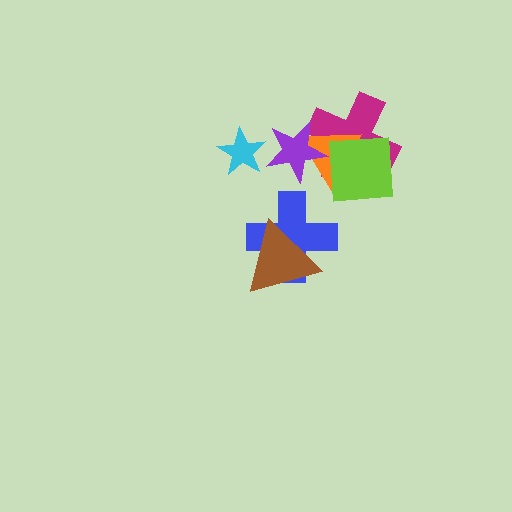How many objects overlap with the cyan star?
0 objects overlap with the cyan star.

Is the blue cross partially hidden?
Yes, it is partially covered by another shape.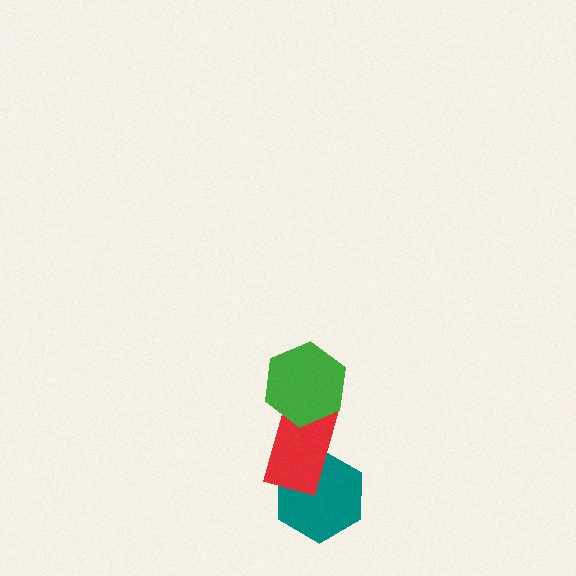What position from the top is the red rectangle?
The red rectangle is 2nd from the top.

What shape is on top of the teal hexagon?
The red rectangle is on top of the teal hexagon.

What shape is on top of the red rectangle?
The green hexagon is on top of the red rectangle.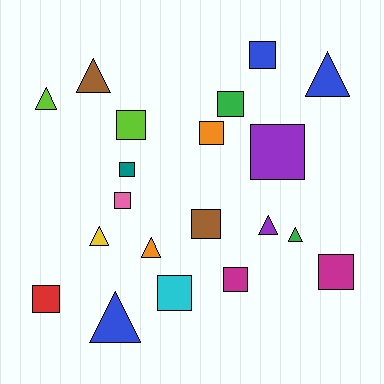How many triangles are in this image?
There are 8 triangles.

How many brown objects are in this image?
There are 2 brown objects.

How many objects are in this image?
There are 20 objects.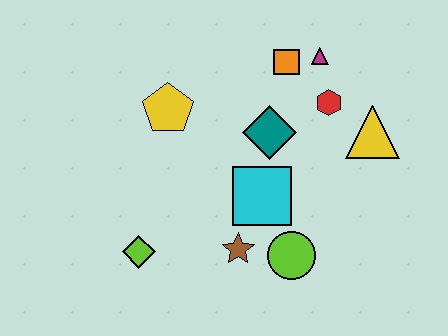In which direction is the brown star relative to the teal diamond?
The brown star is below the teal diamond.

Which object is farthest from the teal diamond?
The lime diamond is farthest from the teal diamond.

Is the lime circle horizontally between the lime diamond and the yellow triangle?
Yes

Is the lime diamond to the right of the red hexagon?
No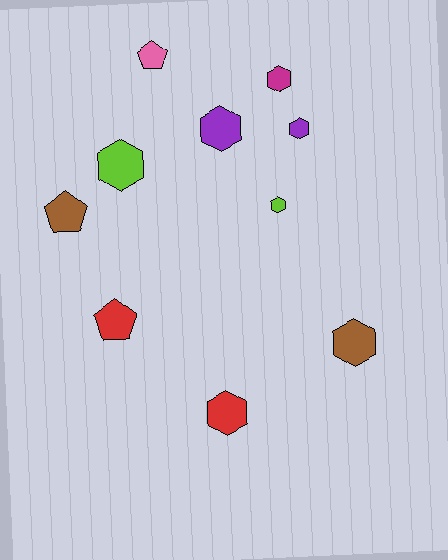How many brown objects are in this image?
There are 2 brown objects.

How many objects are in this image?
There are 10 objects.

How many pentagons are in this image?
There are 3 pentagons.